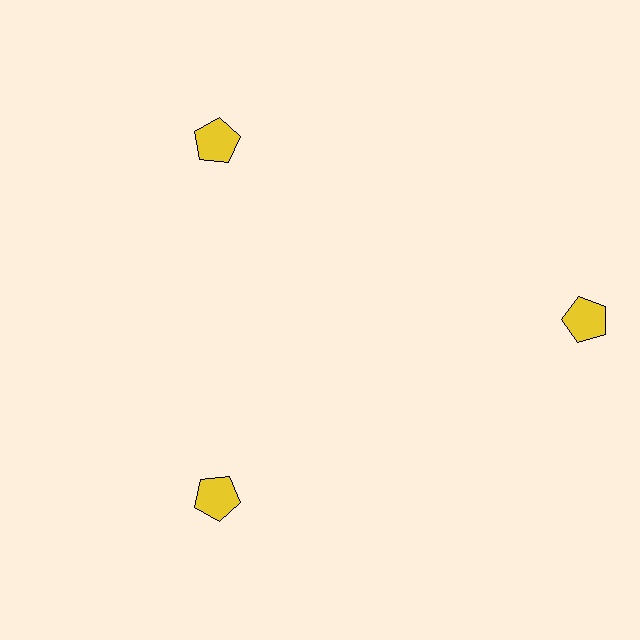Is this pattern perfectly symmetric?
No. The 3 yellow pentagons are arranged in a ring, but one element near the 3 o'clock position is pushed outward from the center, breaking the 3-fold rotational symmetry.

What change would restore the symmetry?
The symmetry would be restored by moving it inward, back onto the ring so that all 3 pentagons sit at equal angles and equal distance from the center.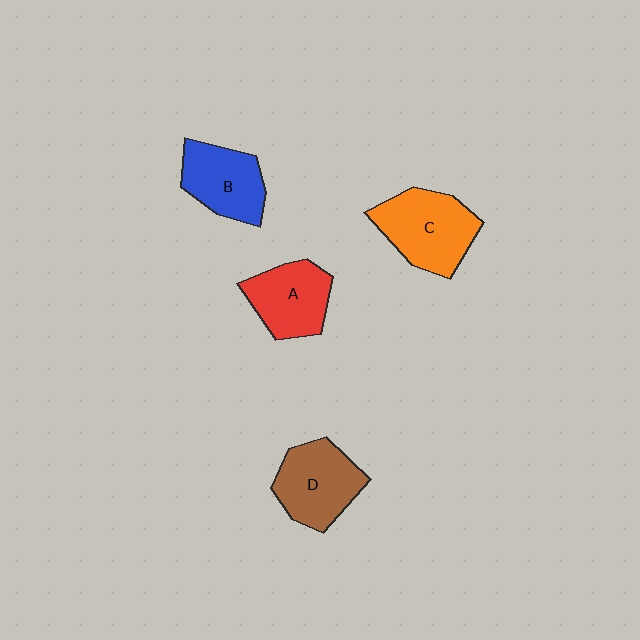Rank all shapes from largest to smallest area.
From largest to smallest: C (orange), D (brown), A (red), B (blue).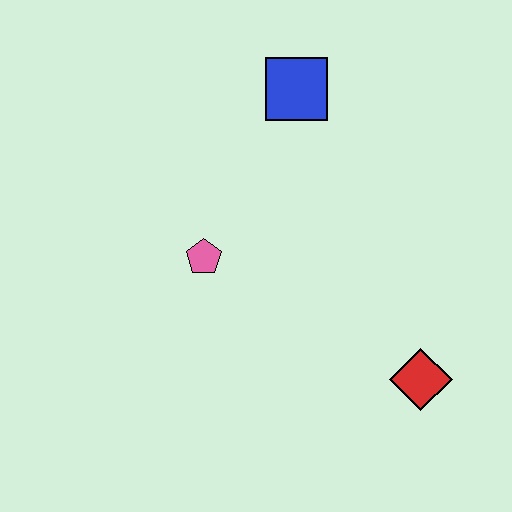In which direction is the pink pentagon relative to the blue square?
The pink pentagon is below the blue square.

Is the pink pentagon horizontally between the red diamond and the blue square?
No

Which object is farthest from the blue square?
The red diamond is farthest from the blue square.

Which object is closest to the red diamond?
The pink pentagon is closest to the red diamond.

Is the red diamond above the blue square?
No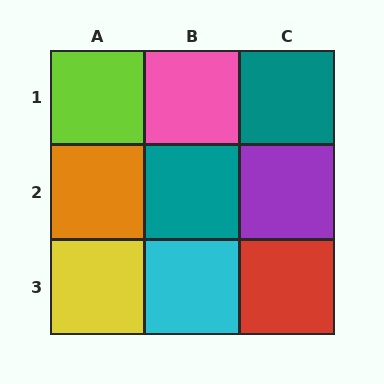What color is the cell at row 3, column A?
Yellow.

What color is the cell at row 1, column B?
Pink.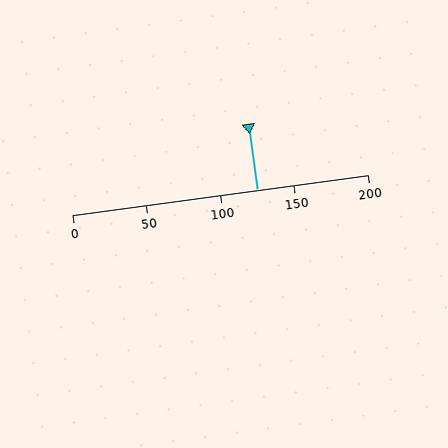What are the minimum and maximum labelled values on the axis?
The axis runs from 0 to 200.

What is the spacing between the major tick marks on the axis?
The major ticks are spaced 50 apart.